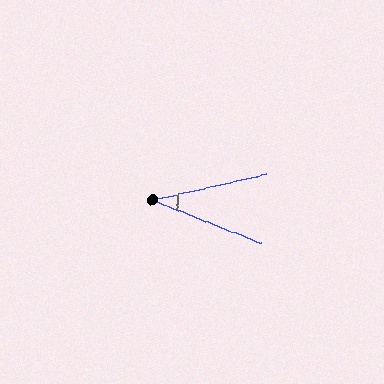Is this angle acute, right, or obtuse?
It is acute.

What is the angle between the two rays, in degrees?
Approximately 34 degrees.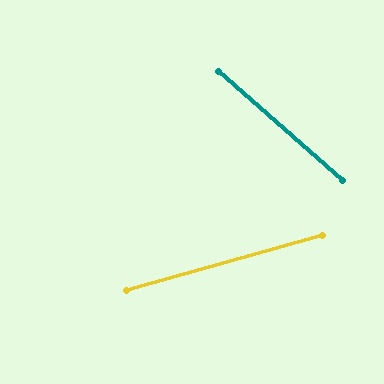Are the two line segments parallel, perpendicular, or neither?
Neither parallel nor perpendicular — they differ by about 57°.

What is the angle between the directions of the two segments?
Approximately 57 degrees.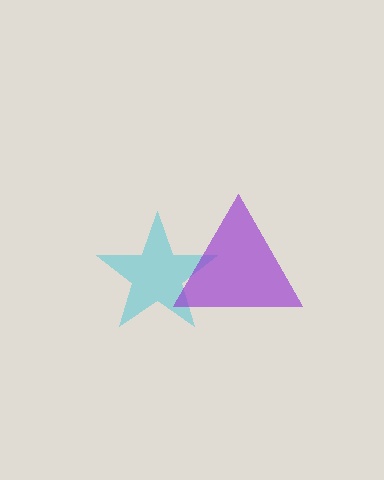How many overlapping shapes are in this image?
There are 2 overlapping shapes in the image.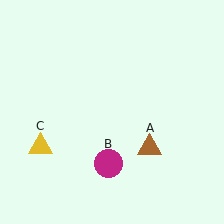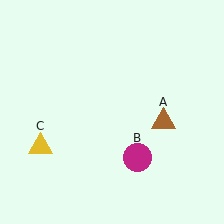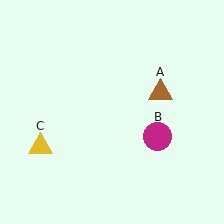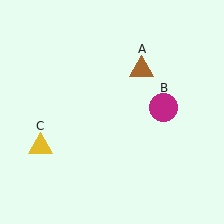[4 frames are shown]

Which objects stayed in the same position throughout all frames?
Yellow triangle (object C) remained stationary.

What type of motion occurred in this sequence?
The brown triangle (object A), magenta circle (object B) rotated counterclockwise around the center of the scene.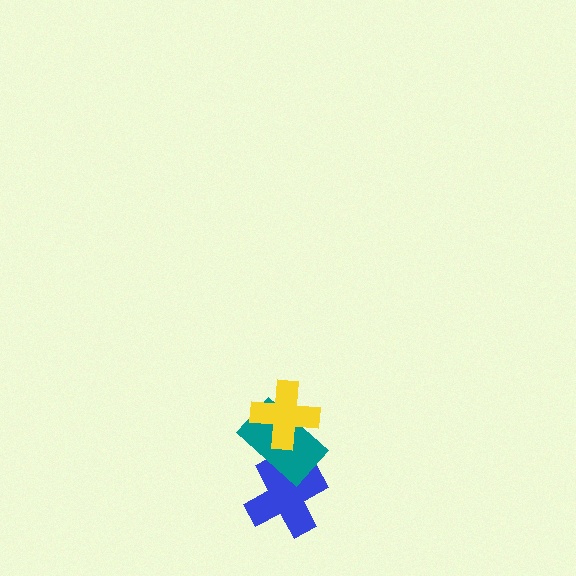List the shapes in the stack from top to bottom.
From top to bottom: the yellow cross, the teal rectangle, the blue cross.